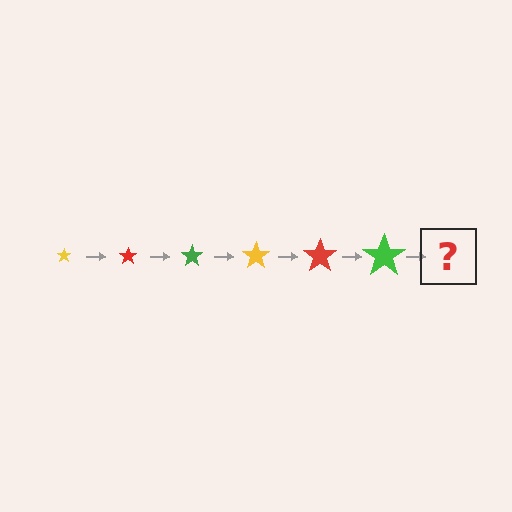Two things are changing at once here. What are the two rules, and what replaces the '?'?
The two rules are that the star grows larger each step and the color cycles through yellow, red, and green. The '?' should be a yellow star, larger than the previous one.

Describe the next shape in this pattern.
It should be a yellow star, larger than the previous one.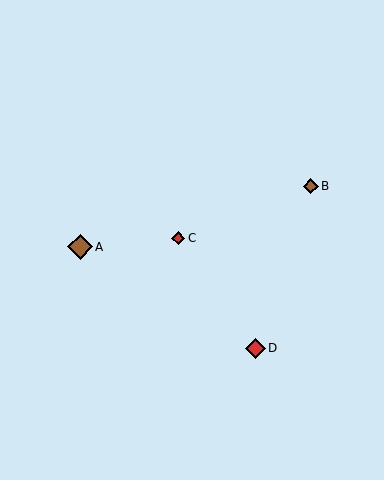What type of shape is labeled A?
Shape A is a brown diamond.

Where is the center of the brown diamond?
The center of the brown diamond is at (80, 247).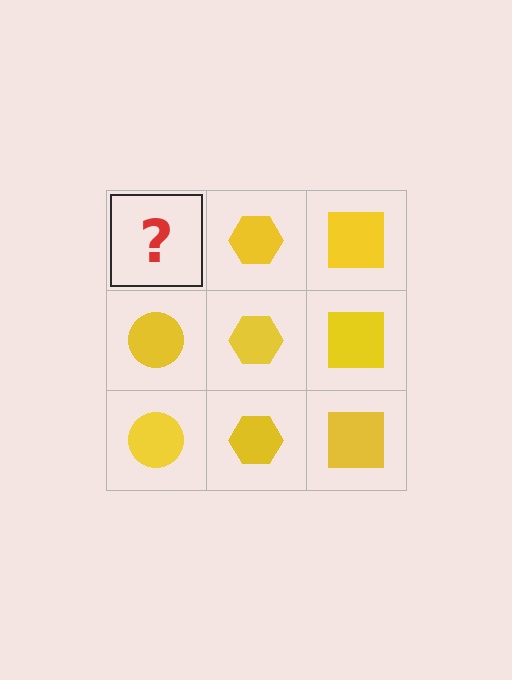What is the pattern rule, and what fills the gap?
The rule is that each column has a consistent shape. The gap should be filled with a yellow circle.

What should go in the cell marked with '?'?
The missing cell should contain a yellow circle.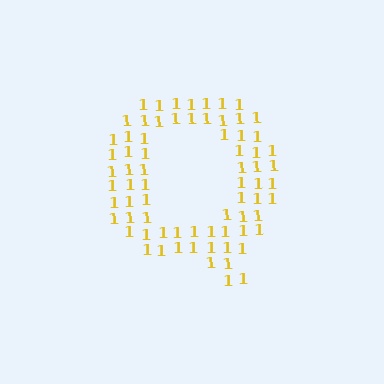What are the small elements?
The small elements are digit 1's.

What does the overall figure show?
The overall figure shows the letter Q.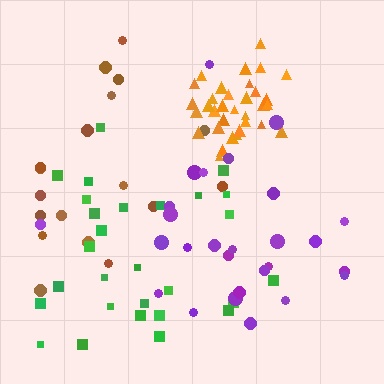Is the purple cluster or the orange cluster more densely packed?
Orange.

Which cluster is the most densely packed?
Orange.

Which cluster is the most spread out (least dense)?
Brown.